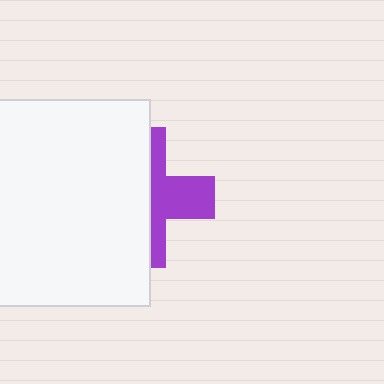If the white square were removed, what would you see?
You would see the complete purple cross.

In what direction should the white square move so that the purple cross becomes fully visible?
The white square should move left. That is the shortest direction to clear the overlap and leave the purple cross fully visible.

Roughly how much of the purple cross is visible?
A small part of it is visible (roughly 40%).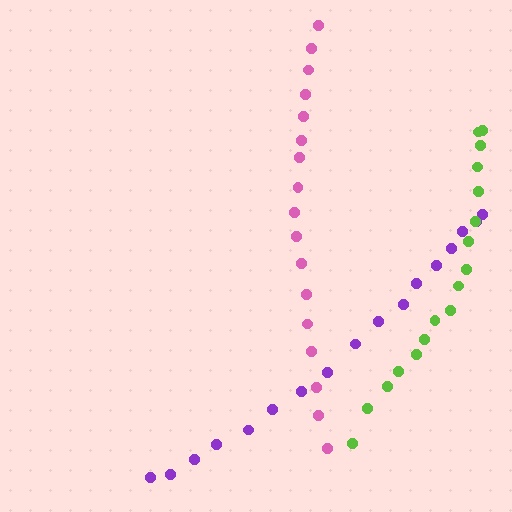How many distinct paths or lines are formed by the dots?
There are 3 distinct paths.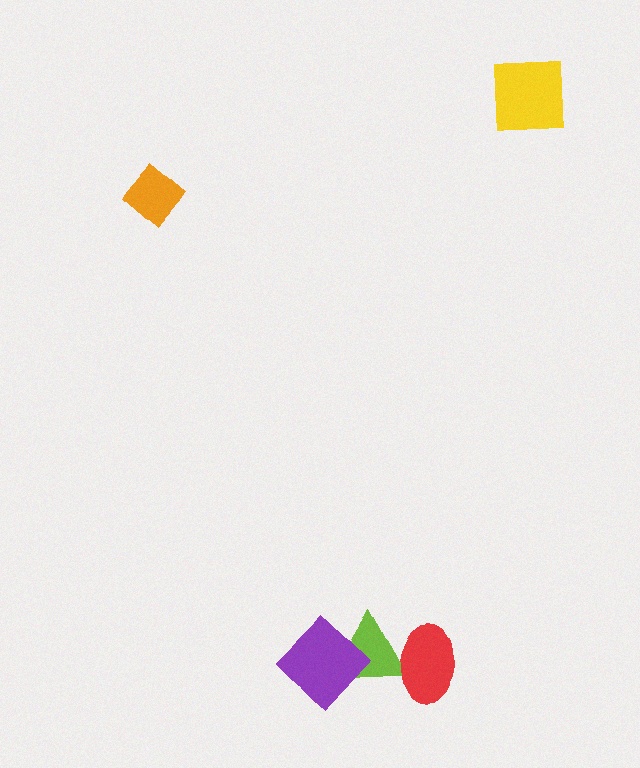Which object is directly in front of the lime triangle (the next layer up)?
The red ellipse is directly in front of the lime triangle.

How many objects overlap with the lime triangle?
2 objects overlap with the lime triangle.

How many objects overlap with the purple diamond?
1 object overlaps with the purple diamond.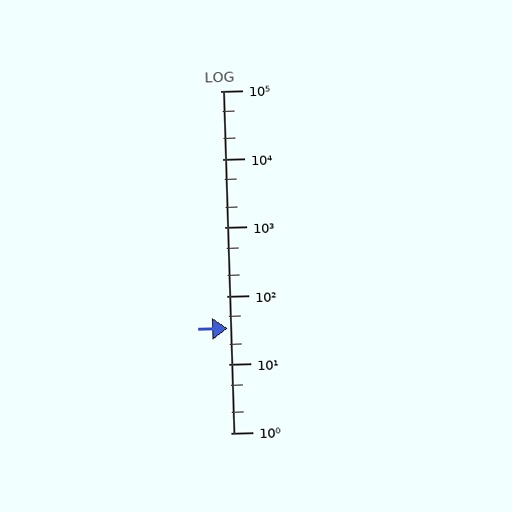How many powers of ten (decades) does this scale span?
The scale spans 5 decades, from 1 to 100000.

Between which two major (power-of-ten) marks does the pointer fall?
The pointer is between 10 and 100.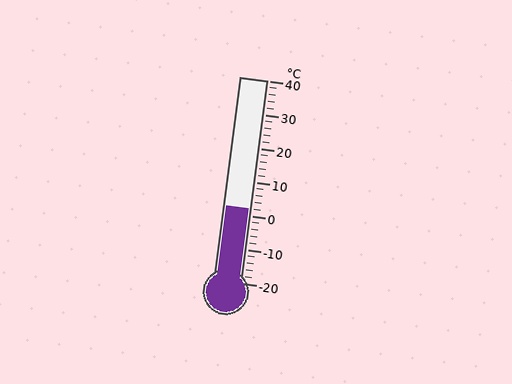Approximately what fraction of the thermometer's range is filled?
The thermometer is filled to approximately 35% of its range.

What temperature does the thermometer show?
The thermometer shows approximately 2°C.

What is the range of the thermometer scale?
The thermometer scale ranges from -20°C to 40°C.